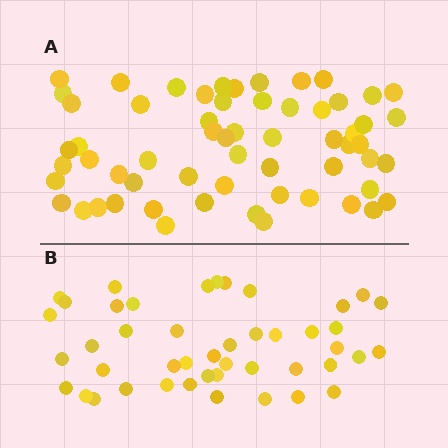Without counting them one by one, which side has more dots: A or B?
Region A (the top region) has more dots.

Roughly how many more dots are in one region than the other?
Region A has approximately 15 more dots than region B.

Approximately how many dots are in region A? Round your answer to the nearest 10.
About 60 dots.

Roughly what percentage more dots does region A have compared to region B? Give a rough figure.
About 35% more.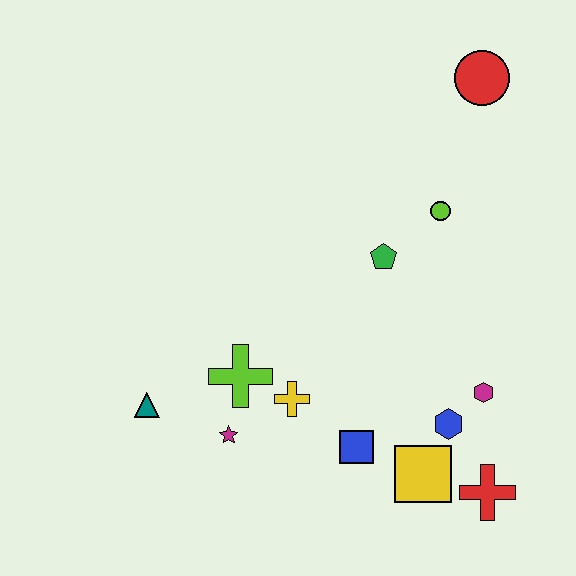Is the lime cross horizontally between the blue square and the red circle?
No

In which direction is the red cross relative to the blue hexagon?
The red cross is below the blue hexagon.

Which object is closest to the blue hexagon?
The magenta hexagon is closest to the blue hexagon.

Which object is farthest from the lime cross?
The red circle is farthest from the lime cross.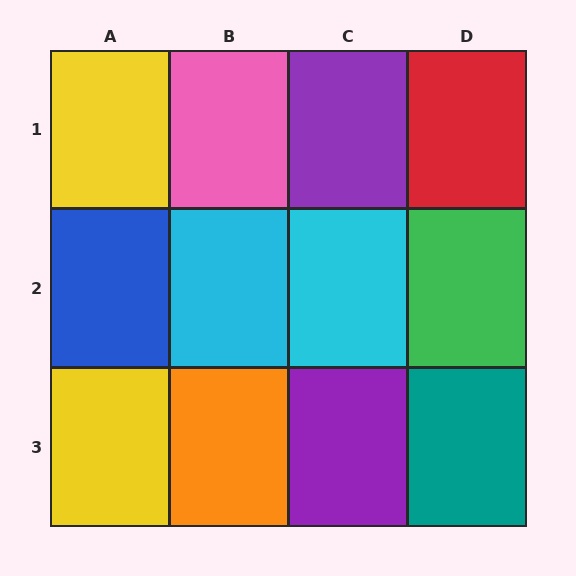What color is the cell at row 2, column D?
Green.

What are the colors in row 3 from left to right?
Yellow, orange, purple, teal.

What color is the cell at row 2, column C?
Cyan.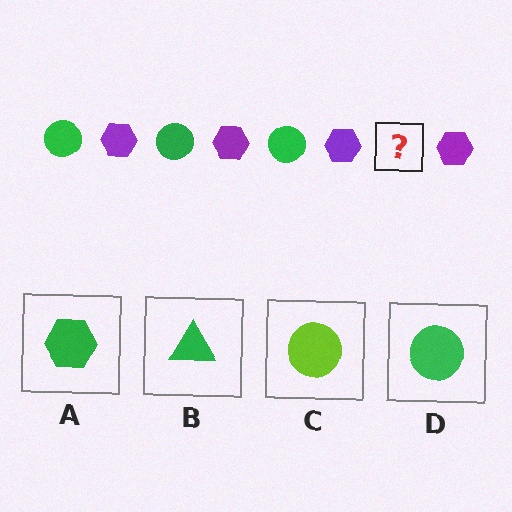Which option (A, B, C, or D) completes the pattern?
D.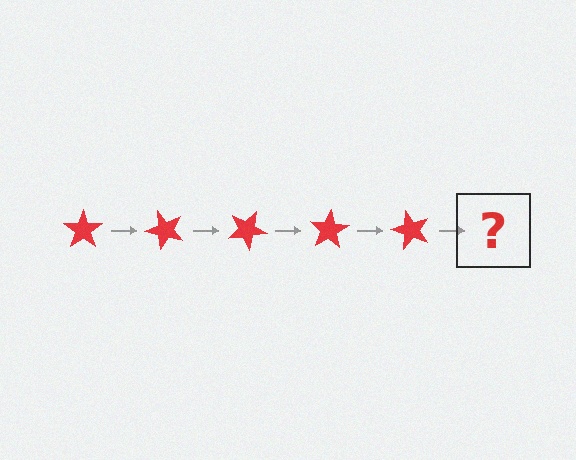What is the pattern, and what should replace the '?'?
The pattern is that the star rotates 50 degrees each step. The '?' should be a red star rotated 250 degrees.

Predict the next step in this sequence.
The next step is a red star rotated 250 degrees.